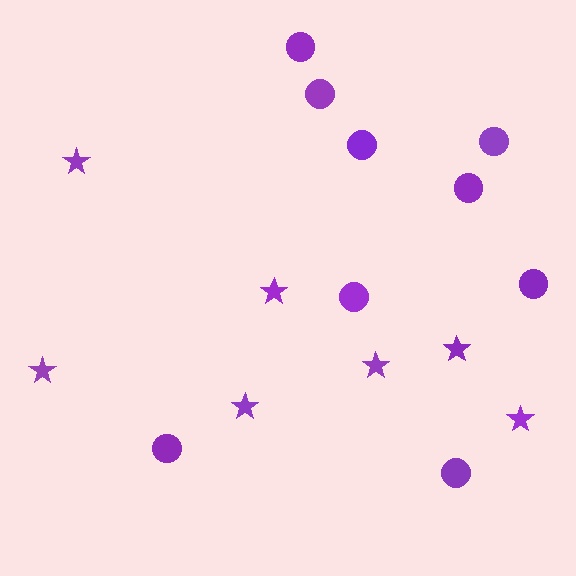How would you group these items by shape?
There are 2 groups: one group of stars (7) and one group of circles (9).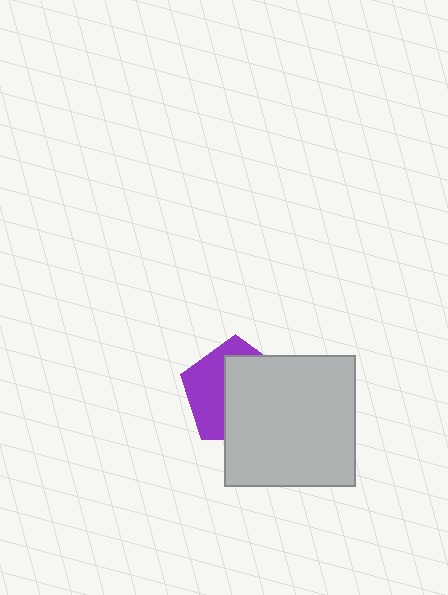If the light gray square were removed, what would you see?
You would see the complete purple pentagon.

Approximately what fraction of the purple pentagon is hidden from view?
Roughly 59% of the purple pentagon is hidden behind the light gray square.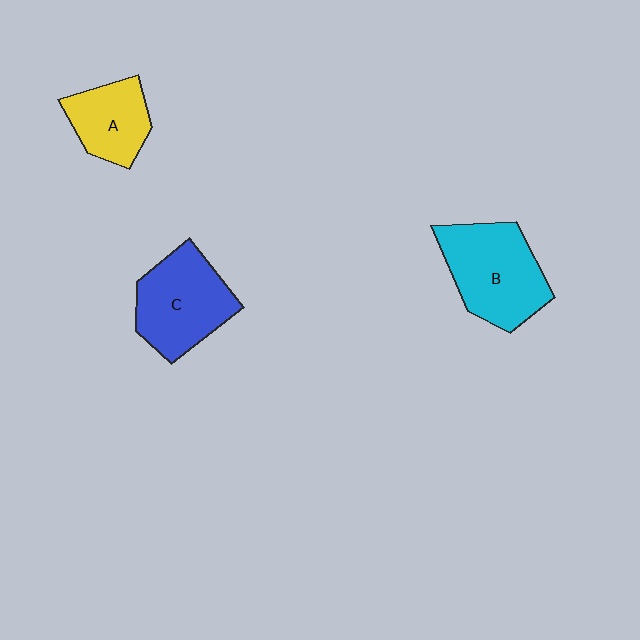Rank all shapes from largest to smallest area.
From largest to smallest: B (cyan), C (blue), A (yellow).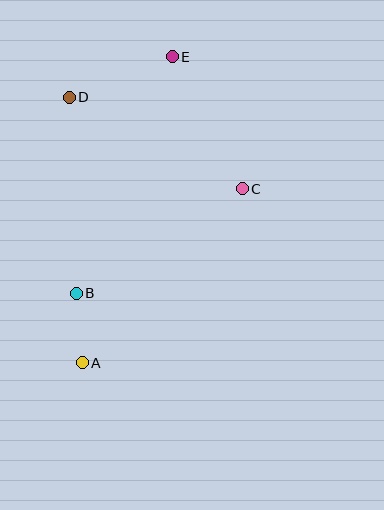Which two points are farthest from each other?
Points A and E are farthest from each other.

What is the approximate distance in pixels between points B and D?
The distance between B and D is approximately 196 pixels.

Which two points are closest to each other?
Points A and B are closest to each other.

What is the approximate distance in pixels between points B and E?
The distance between B and E is approximately 255 pixels.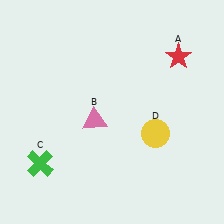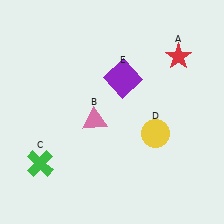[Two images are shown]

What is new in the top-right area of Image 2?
A purple square (E) was added in the top-right area of Image 2.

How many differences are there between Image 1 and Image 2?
There is 1 difference between the two images.